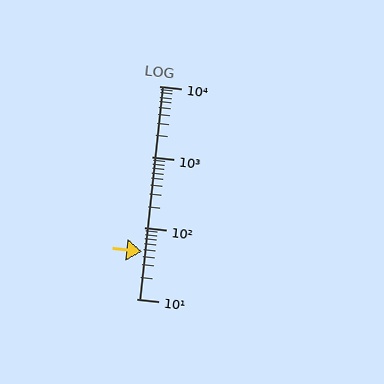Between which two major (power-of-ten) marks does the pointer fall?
The pointer is between 10 and 100.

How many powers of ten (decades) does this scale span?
The scale spans 3 decades, from 10 to 10000.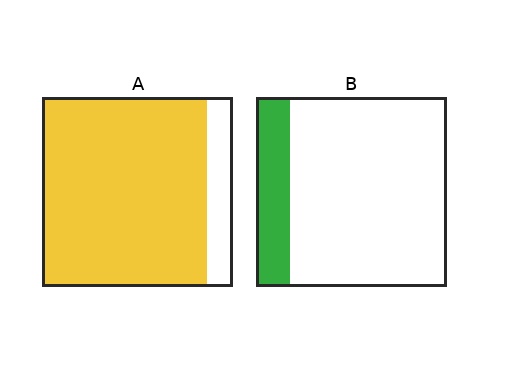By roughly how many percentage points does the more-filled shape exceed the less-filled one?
By roughly 70 percentage points (A over B).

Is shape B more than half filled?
No.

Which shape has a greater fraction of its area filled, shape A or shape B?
Shape A.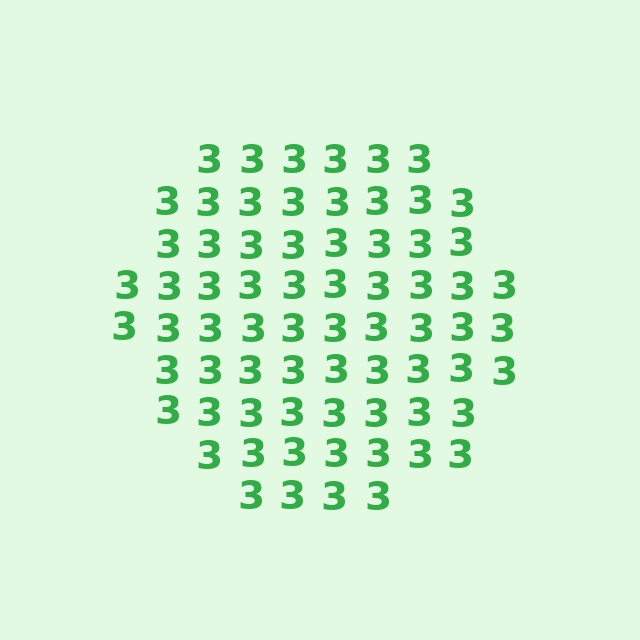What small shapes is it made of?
It is made of small digit 3's.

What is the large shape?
The large shape is a circle.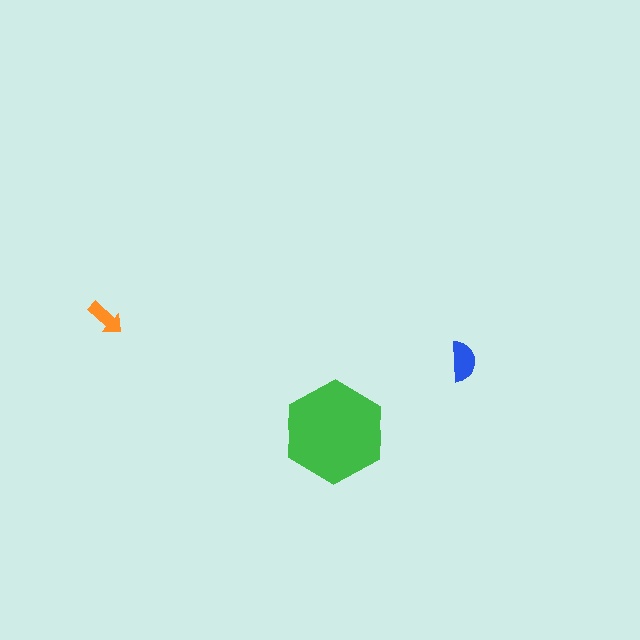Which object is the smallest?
The orange arrow.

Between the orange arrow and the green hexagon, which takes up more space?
The green hexagon.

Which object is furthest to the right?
The blue semicircle is rightmost.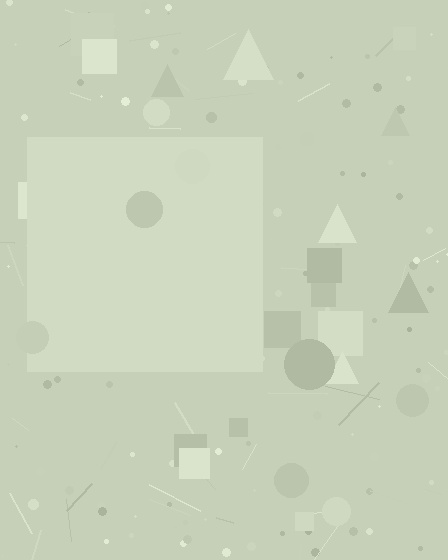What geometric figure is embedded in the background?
A square is embedded in the background.